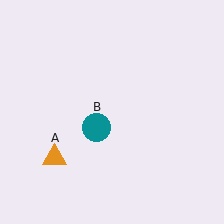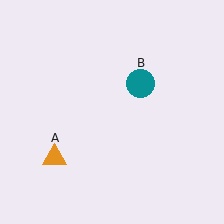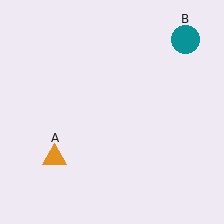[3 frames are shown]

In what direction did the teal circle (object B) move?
The teal circle (object B) moved up and to the right.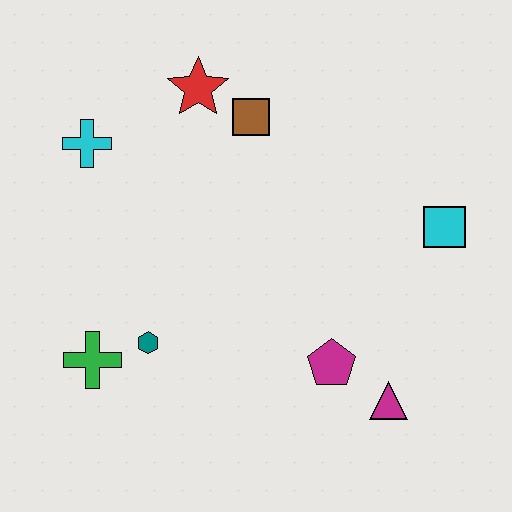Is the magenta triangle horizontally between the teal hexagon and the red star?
No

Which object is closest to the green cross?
The teal hexagon is closest to the green cross.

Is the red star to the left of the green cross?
No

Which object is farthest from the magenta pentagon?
The cyan cross is farthest from the magenta pentagon.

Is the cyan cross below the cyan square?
No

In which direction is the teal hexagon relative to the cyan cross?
The teal hexagon is below the cyan cross.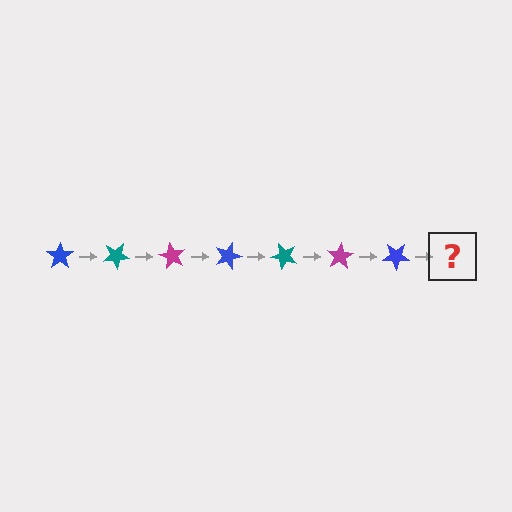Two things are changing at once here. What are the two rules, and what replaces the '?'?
The two rules are that it rotates 30 degrees each step and the color cycles through blue, teal, and magenta. The '?' should be a teal star, rotated 210 degrees from the start.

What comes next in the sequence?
The next element should be a teal star, rotated 210 degrees from the start.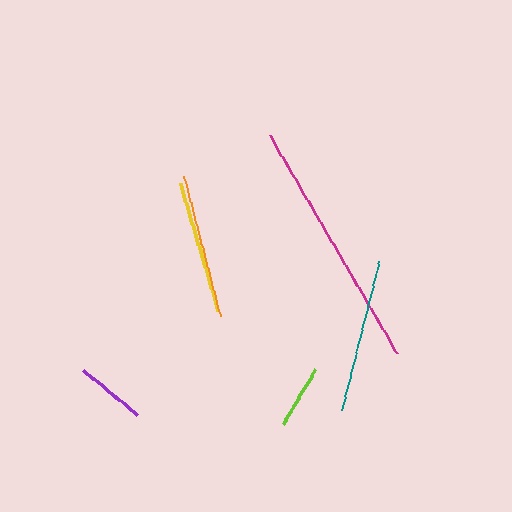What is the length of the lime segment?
The lime segment is approximately 64 pixels long.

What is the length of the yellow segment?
The yellow segment is approximately 133 pixels long.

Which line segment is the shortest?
The lime line is the shortest at approximately 64 pixels.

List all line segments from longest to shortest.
From longest to shortest: magenta, teal, orange, yellow, purple, lime.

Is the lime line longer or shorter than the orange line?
The orange line is longer than the lime line.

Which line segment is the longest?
The magenta line is the longest at approximately 252 pixels.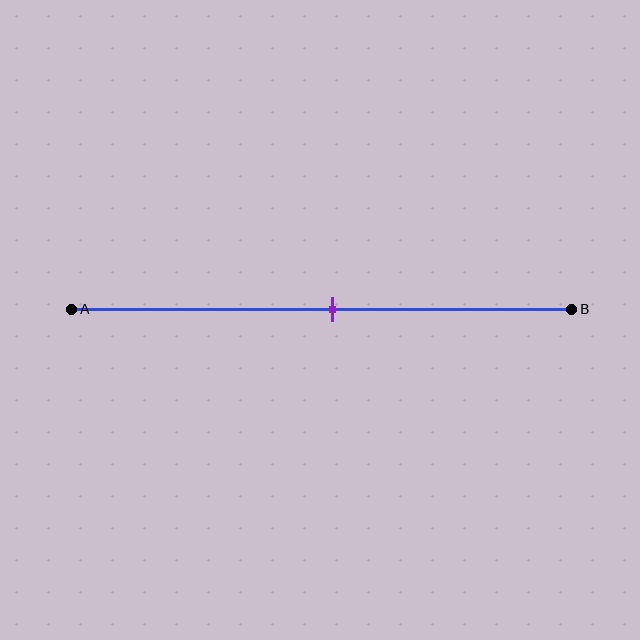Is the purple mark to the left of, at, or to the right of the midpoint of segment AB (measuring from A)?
The purple mark is approximately at the midpoint of segment AB.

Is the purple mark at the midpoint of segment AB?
Yes, the mark is approximately at the midpoint.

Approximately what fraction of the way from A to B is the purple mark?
The purple mark is approximately 50% of the way from A to B.